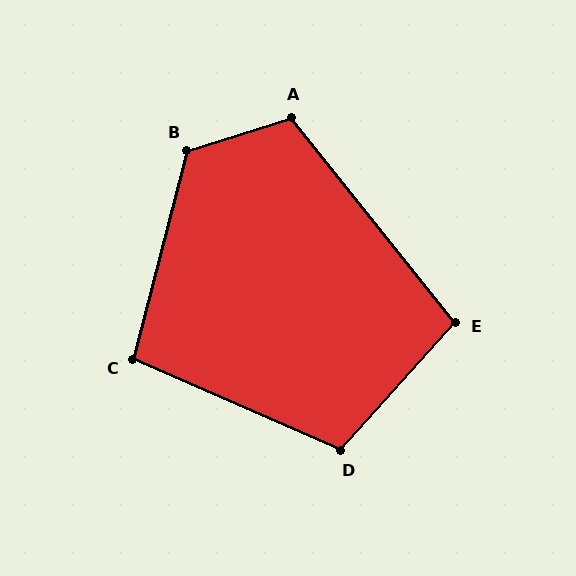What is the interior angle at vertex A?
Approximately 111 degrees (obtuse).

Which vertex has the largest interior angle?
B, at approximately 122 degrees.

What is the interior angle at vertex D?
Approximately 108 degrees (obtuse).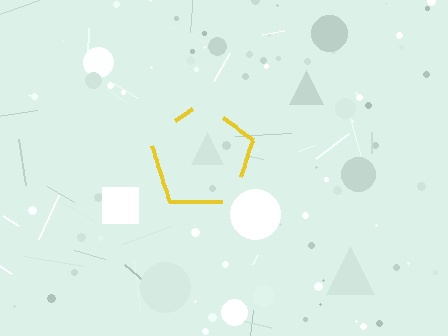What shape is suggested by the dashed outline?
The dashed outline suggests a pentagon.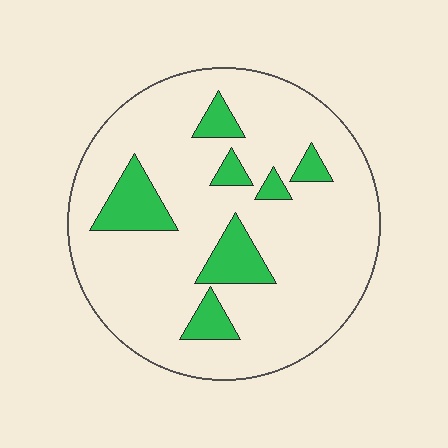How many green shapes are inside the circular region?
7.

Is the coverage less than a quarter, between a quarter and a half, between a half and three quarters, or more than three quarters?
Less than a quarter.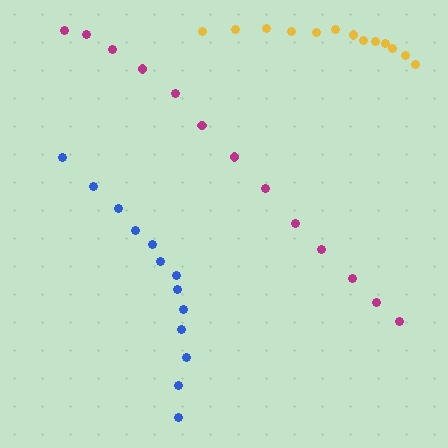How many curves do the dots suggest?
There are 3 distinct paths.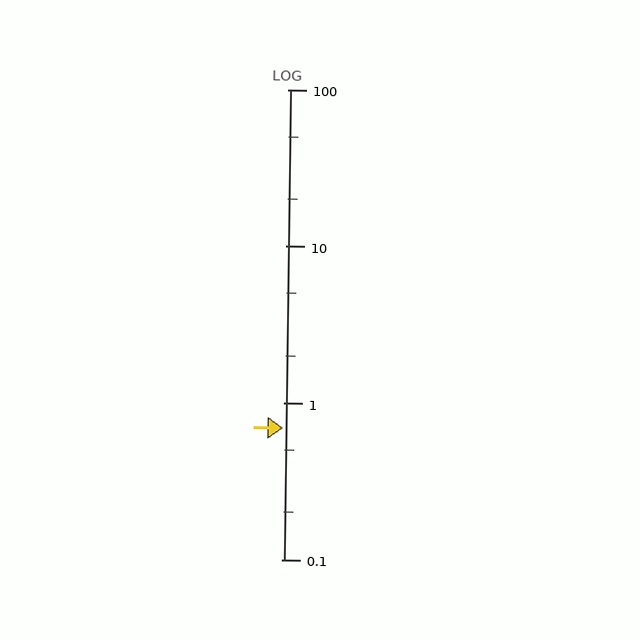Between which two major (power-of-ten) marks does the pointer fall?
The pointer is between 0.1 and 1.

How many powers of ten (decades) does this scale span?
The scale spans 3 decades, from 0.1 to 100.